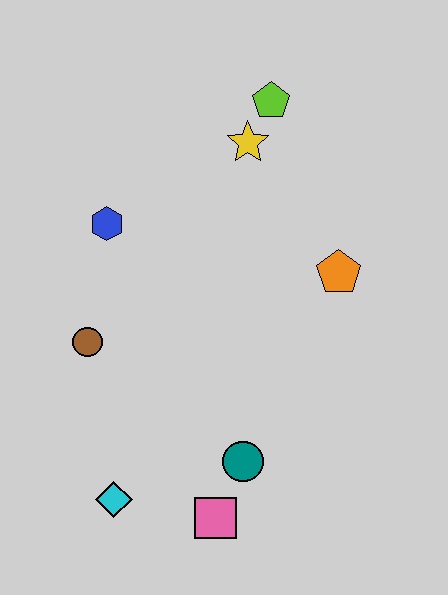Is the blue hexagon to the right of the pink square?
No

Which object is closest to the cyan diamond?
The pink square is closest to the cyan diamond.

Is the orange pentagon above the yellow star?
No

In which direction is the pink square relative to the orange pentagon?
The pink square is below the orange pentagon.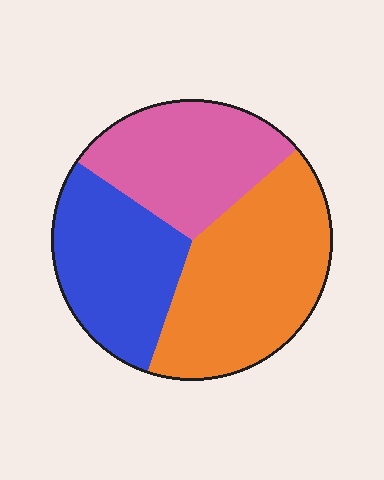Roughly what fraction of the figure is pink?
Pink covers 29% of the figure.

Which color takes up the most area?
Orange, at roughly 40%.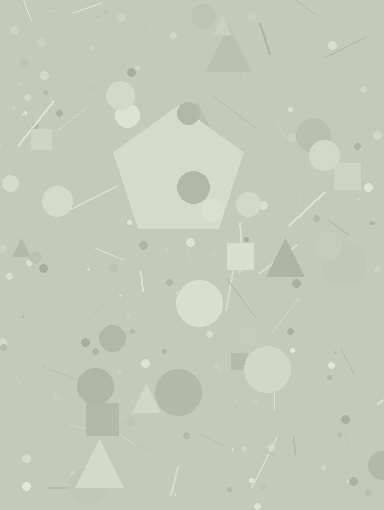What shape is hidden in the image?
A pentagon is hidden in the image.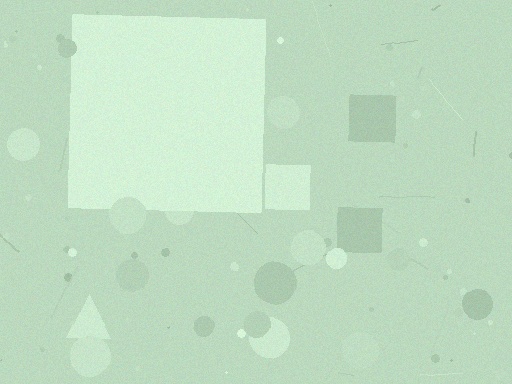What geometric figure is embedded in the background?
A square is embedded in the background.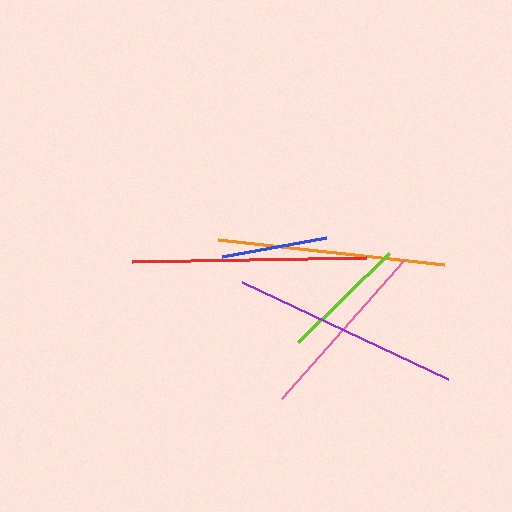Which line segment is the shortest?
The blue line is the shortest at approximately 105 pixels.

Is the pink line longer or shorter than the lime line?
The pink line is longer than the lime line.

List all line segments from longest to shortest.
From longest to shortest: red, orange, purple, pink, lime, blue.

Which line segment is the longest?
The red line is the longest at approximately 234 pixels.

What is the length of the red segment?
The red segment is approximately 234 pixels long.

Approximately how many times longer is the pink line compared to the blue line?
The pink line is approximately 1.8 times the length of the blue line.